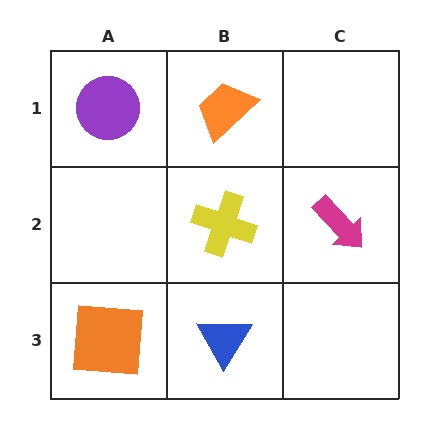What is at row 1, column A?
A purple circle.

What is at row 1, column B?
An orange trapezoid.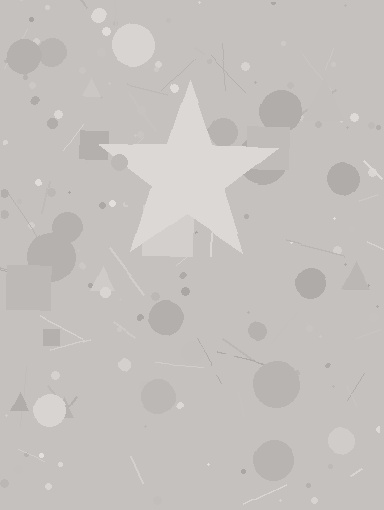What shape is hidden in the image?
A star is hidden in the image.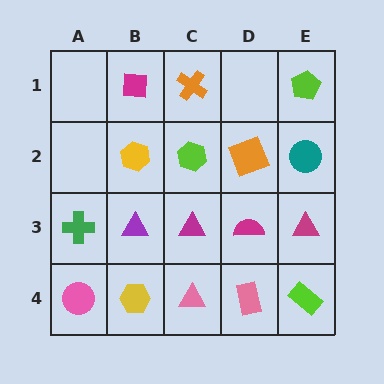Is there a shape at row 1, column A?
No, that cell is empty.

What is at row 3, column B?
A purple triangle.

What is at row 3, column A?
A green cross.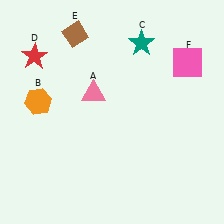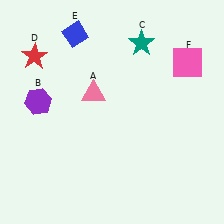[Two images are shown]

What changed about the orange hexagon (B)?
In Image 1, B is orange. In Image 2, it changed to purple.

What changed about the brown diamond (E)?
In Image 1, E is brown. In Image 2, it changed to blue.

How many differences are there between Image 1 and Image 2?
There are 2 differences between the two images.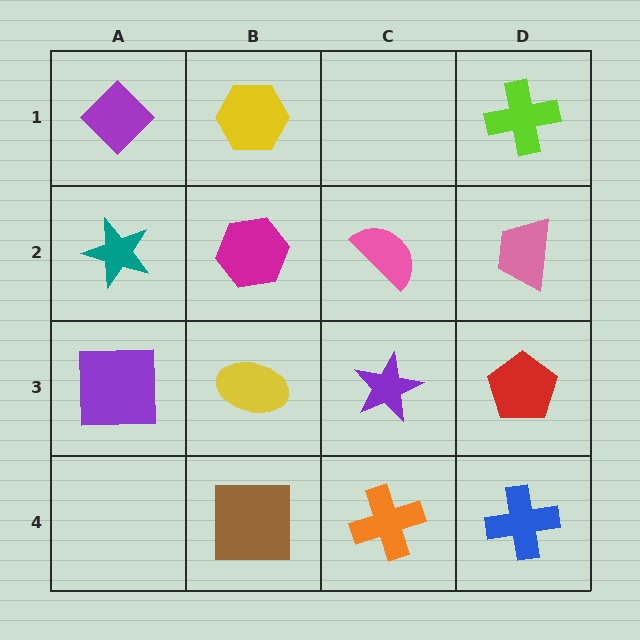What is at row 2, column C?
A pink semicircle.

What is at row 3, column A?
A purple square.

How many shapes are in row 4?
3 shapes.